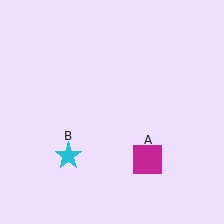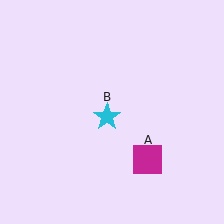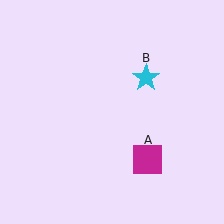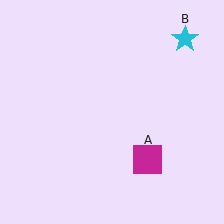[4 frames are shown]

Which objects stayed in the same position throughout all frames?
Magenta square (object A) remained stationary.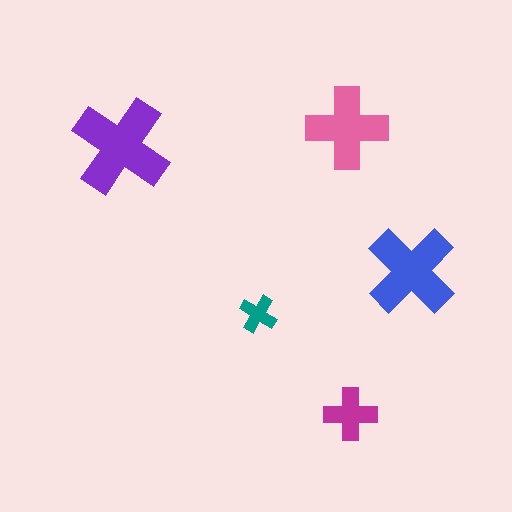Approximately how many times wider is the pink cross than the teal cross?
About 2 times wider.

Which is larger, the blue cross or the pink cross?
The blue one.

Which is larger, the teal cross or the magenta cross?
The magenta one.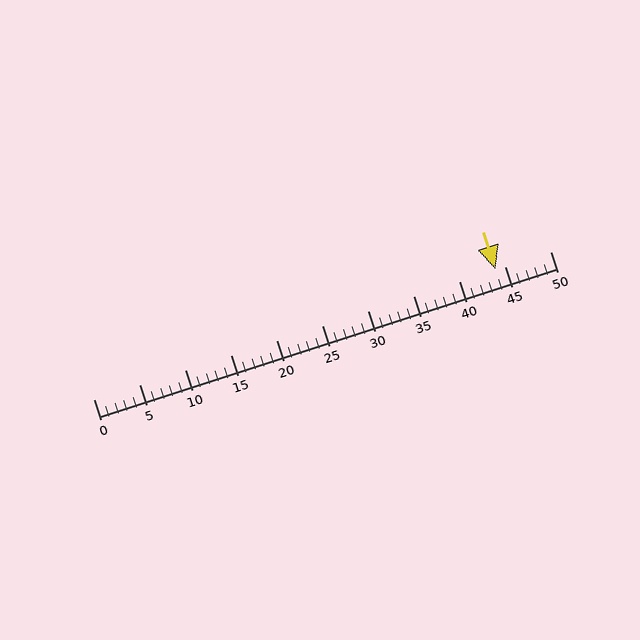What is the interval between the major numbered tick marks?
The major tick marks are spaced 5 units apart.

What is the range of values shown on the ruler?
The ruler shows values from 0 to 50.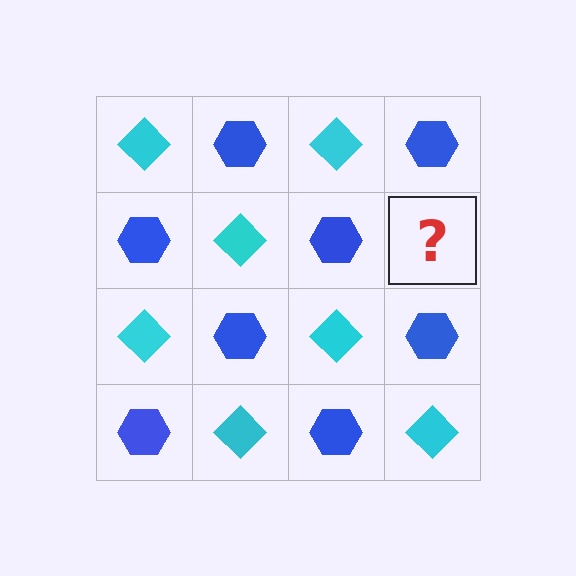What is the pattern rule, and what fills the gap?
The rule is that it alternates cyan diamond and blue hexagon in a checkerboard pattern. The gap should be filled with a cyan diamond.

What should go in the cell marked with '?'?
The missing cell should contain a cyan diamond.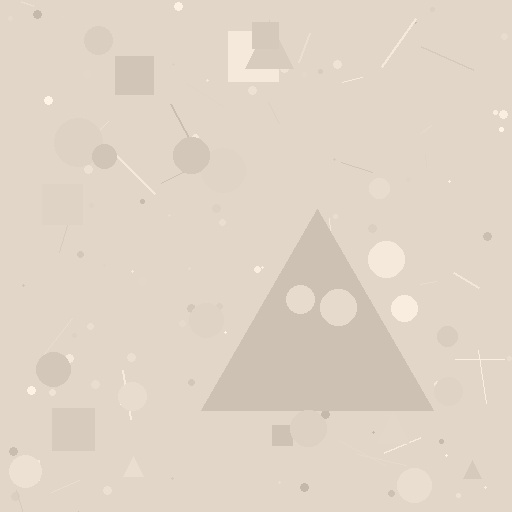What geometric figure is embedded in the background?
A triangle is embedded in the background.